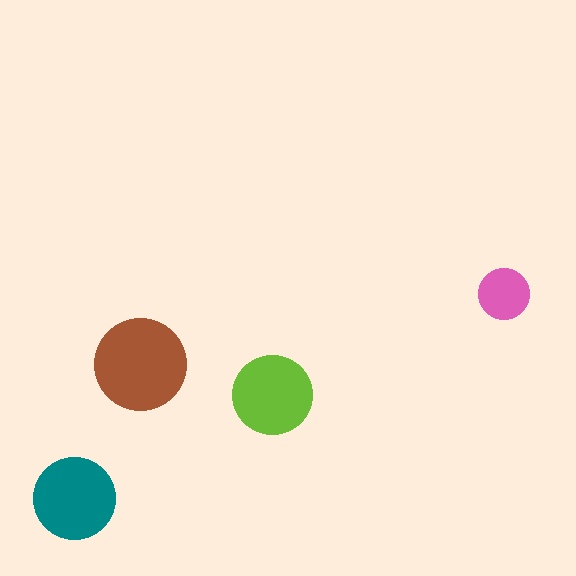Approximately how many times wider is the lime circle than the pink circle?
About 1.5 times wider.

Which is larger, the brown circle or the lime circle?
The brown one.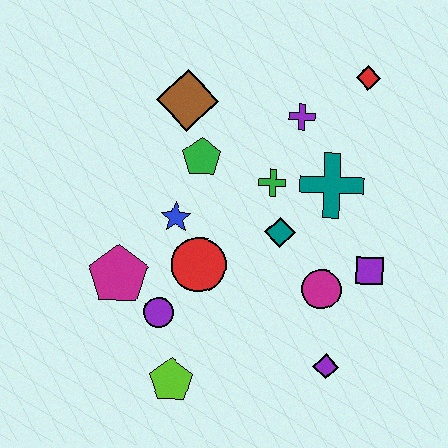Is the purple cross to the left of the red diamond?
Yes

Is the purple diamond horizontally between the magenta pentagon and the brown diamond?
No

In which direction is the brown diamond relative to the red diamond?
The brown diamond is to the left of the red diamond.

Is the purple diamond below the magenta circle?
Yes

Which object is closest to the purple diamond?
The magenta circle is closest to the purple diamond.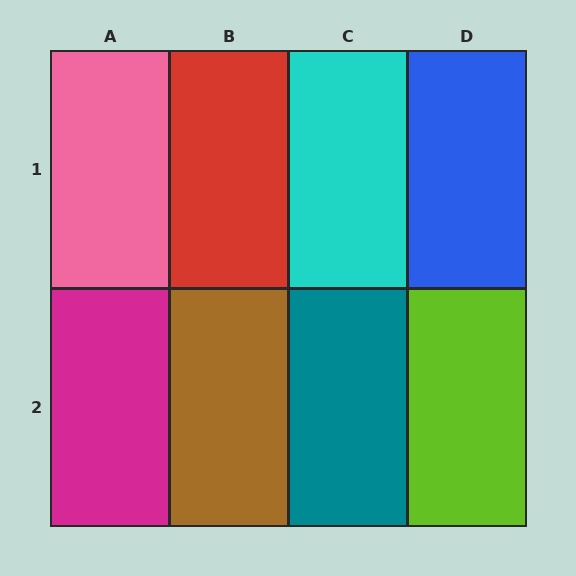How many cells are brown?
1 cell is brown.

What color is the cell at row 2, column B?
Brown.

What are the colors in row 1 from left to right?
Pink, red, cyan, blue.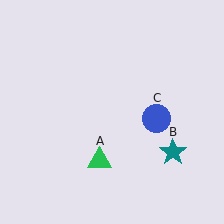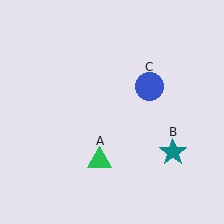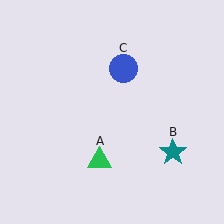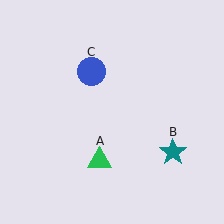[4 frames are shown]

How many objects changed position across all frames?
1 object changed position: blue circle (object C).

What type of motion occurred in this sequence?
The blue circle (object C) rotated counterclockwise around the center of the scene.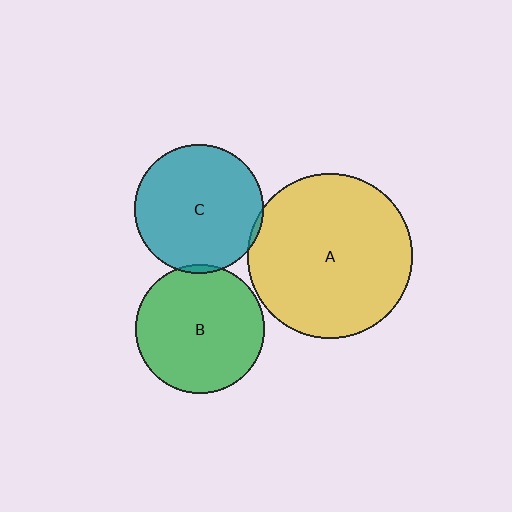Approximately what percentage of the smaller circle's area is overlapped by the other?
Approximately 5%.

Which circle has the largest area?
Circle A (yellow).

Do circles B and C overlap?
Yes.